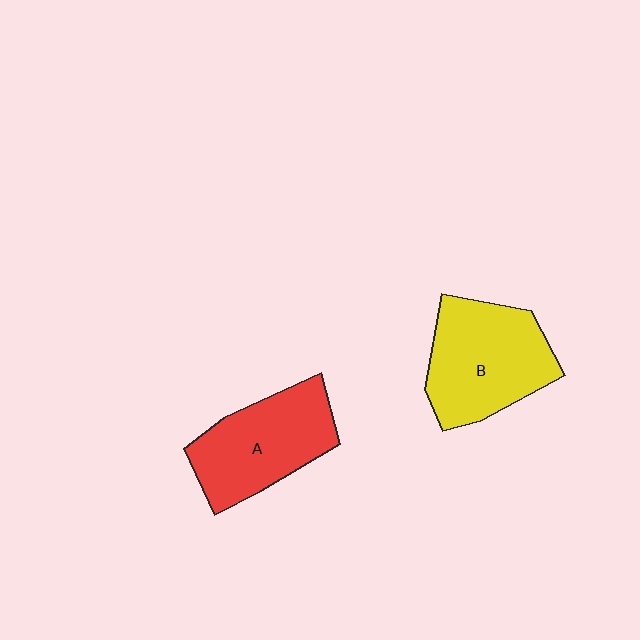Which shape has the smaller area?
Shape A (red).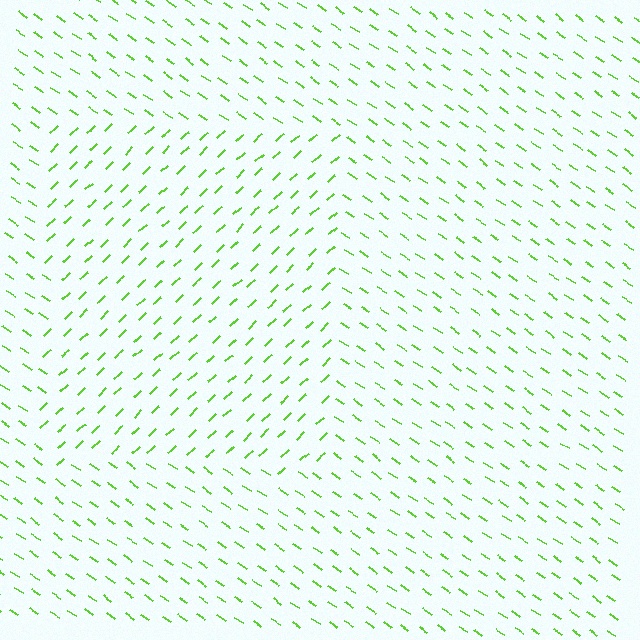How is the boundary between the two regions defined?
The boundary is defined purely by a change in line orientation (approximately 77 degrees difference). All lines are the same color and thickness.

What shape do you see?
I see a rectangle.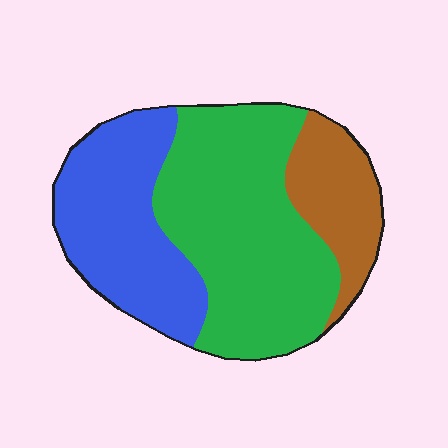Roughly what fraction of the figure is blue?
Blue takes up about one third (1/3) of the figure.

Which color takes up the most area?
Green, at roughly 50%.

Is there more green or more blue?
Green.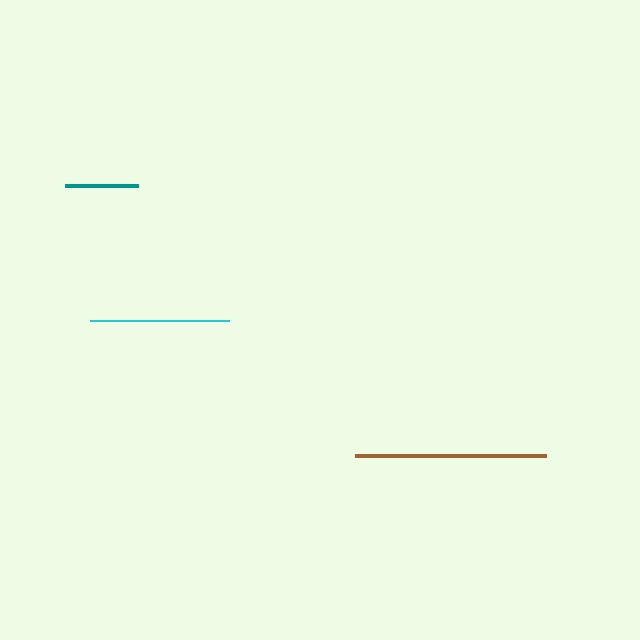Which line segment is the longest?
The brown line is the longest at approximately 191 pixels.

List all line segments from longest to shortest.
From longest to shortest: brown, cyan, teal.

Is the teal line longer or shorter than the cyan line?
The cyan line is longer than the teal line.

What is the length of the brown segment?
The brown segment is approximately 191 pixels long.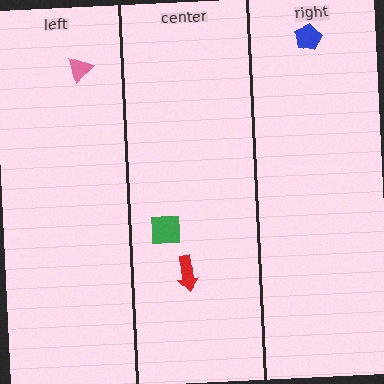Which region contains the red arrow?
The center region.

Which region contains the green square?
The center region.